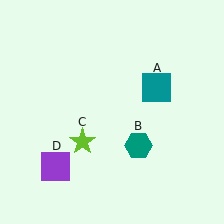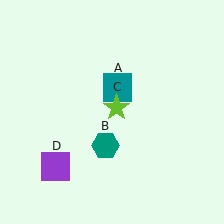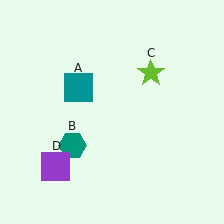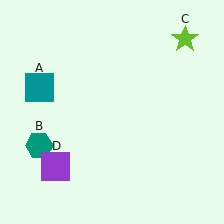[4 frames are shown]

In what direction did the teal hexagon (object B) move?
The teal hexagon (object B) moved left.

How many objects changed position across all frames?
3 objects changed position: teal square (object A), teal hexagon (object B), lime star (object C).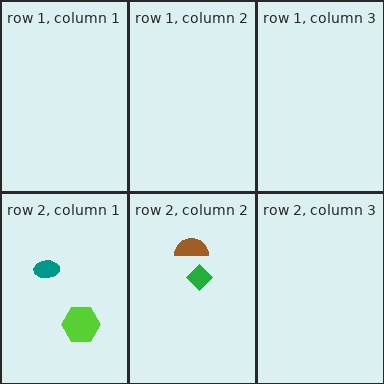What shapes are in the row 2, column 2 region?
The green diamond, the brown semicircle.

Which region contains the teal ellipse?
The row 2, column 1 region.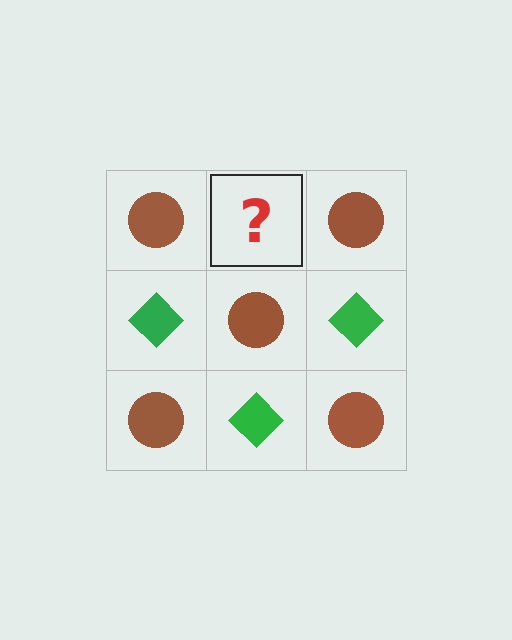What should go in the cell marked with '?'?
The missing cell should contain a green diamond.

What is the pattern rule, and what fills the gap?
The rule is that it alternates brown circle and green diamond in a checkerboard pattern. The gap should be filled with a green diamond.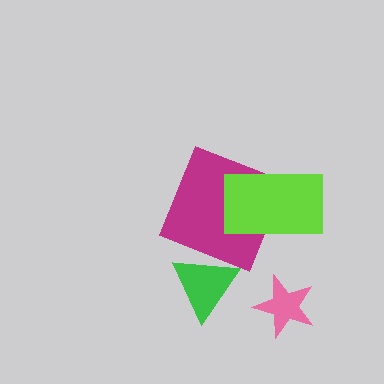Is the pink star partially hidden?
No, no other shape covers it.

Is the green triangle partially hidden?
Yes, it is partially covered by another shape.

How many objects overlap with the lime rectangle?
1 object overlaps with the lime rectangle.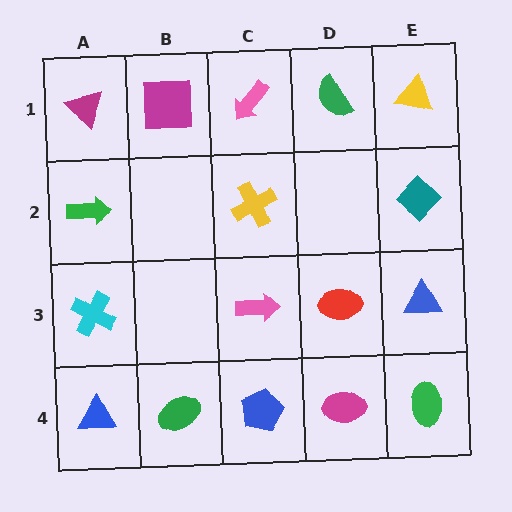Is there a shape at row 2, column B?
No, that cell is empty.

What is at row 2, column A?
A green arrow.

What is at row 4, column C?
A blue pentagon.